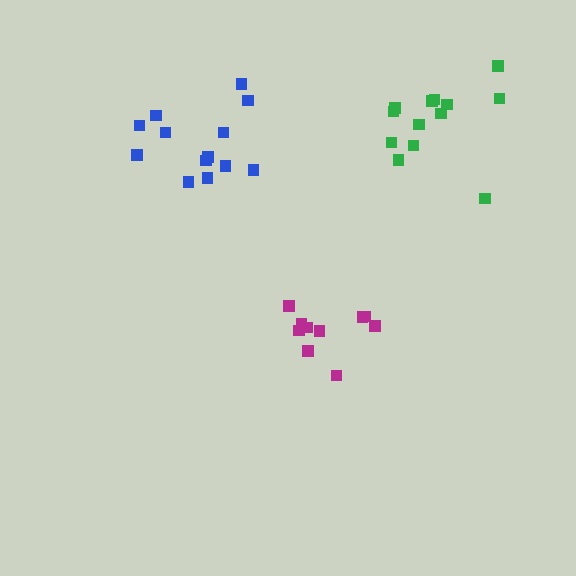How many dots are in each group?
Group 1: 10 dots, Group 2: 13 dots, Group 3: 13 dots (36 total).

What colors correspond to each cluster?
The clusters are colored: magenta, green, blue.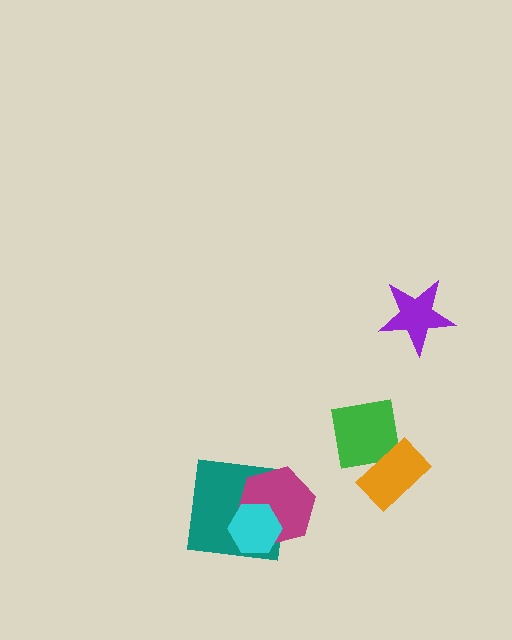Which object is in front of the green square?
The orange rectangle is in front of the green square.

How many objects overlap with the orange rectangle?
1 object overlaps with the orange rectangle.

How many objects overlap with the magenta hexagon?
2 objects overlap with the magenta hexagon.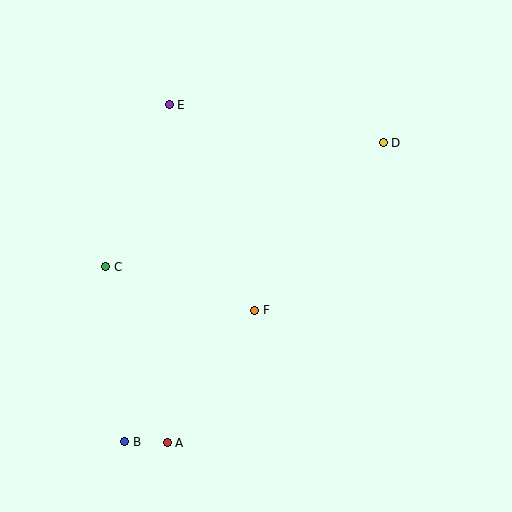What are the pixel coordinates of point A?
Point A is at (167, 443).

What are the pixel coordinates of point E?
Point E is at (169, 105).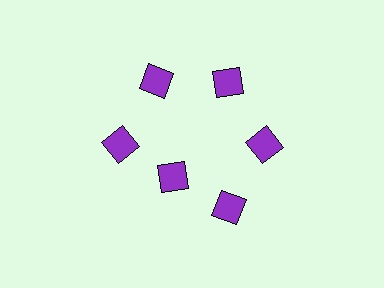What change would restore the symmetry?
The symmetry would be restored by moving it outward, back onto the ring so that all 6 diamonds sit at equal angles and equal distance from the center.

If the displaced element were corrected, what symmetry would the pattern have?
It would have 6-fold rotational symmetry — the pattern would map onto itself every 60 degrees.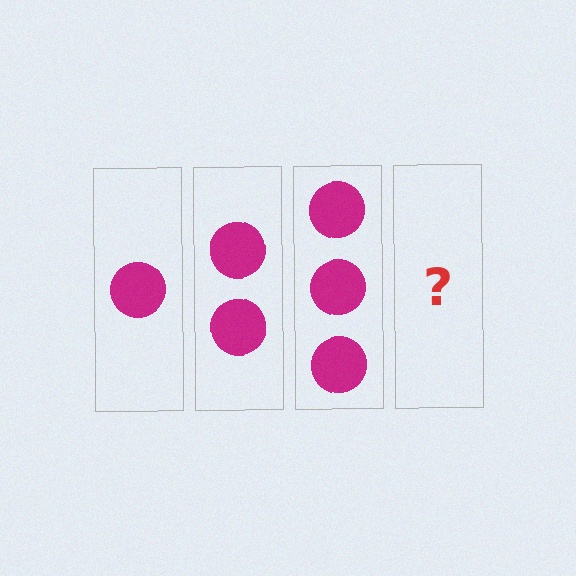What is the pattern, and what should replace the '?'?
The pattern is that each step adds one more circle. The '?' should be 4 circles.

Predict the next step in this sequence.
The next step is 4 circles.